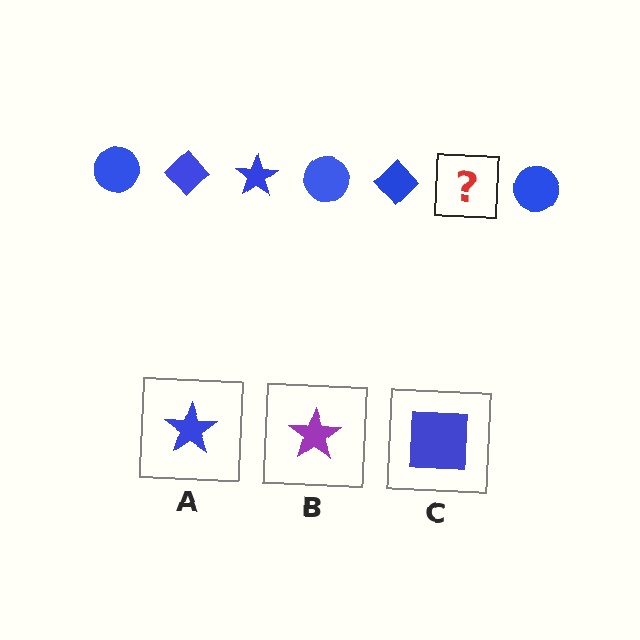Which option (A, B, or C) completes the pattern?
A.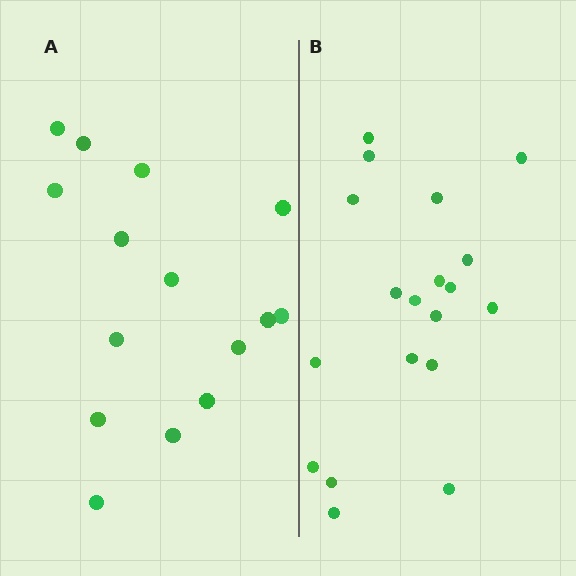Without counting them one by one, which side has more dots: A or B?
Region B (the right region) has more dots.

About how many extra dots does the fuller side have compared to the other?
Region B has about 4 more dots than region A.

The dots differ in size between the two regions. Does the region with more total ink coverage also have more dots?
No. Region A has more total ink coverage because its dots are larger, but region B actually contains more individual dots. Total area can be misleading — the number of items is what matters here.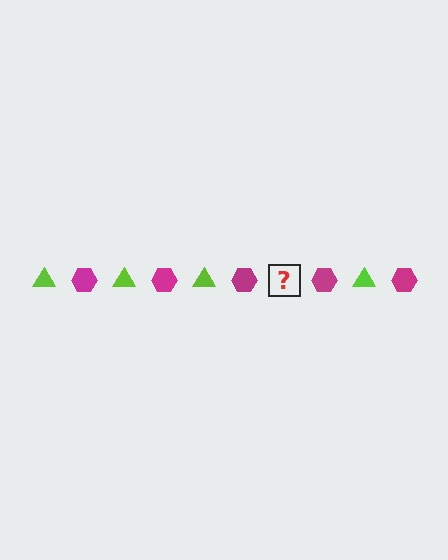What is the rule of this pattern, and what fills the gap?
The rule is that the pattern alternates between lime triangle and magenta hexagon. The gap should be filled with a lime triangle.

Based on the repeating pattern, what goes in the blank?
The blank should be a lime triangle.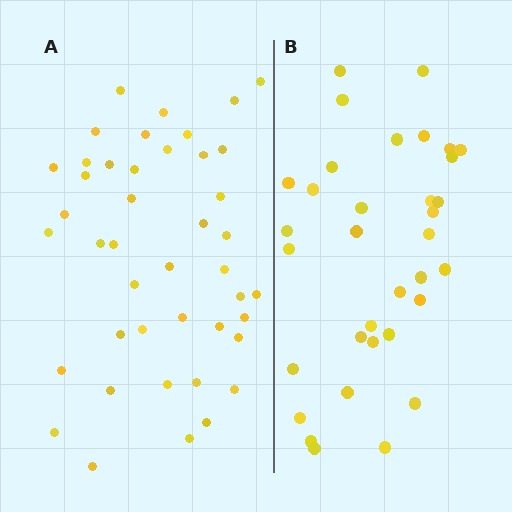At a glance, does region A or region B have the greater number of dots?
Region A (the left region) has more dots.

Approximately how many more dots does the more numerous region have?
Region A has roughly 8 or so more dots than region B.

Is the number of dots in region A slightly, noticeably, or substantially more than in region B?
Region A has noticeably more, but not dramatically so. The ratio is roughly 1.3 to 1.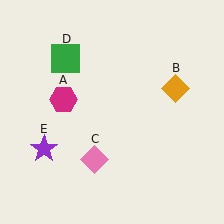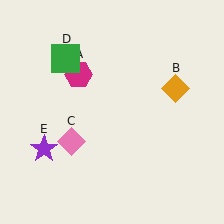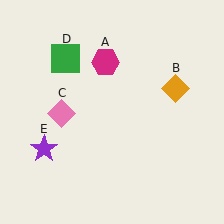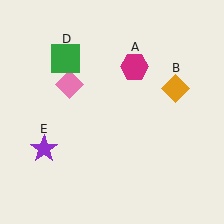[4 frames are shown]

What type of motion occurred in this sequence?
The magenta hexagon (object A), pink diamond (object C) rotated clockwise around the center of the scene.